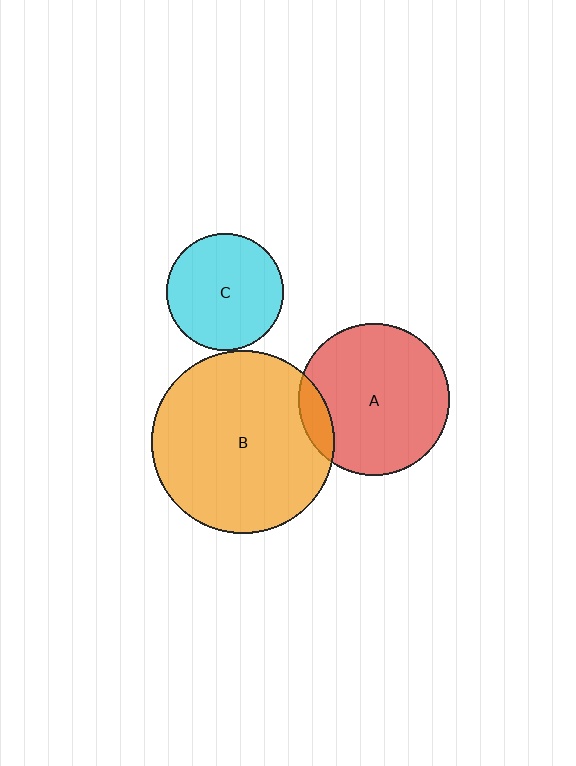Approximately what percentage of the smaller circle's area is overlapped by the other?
Approximately 10%.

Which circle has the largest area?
Circle B (orange).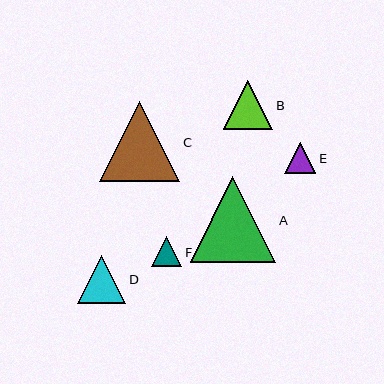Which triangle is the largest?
Triangle A is the largest with a size of approximately 86 pixels.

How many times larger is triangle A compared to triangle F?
Triangle A is approximately 2.8 times the size of triangle F.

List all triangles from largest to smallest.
From largest to smallest: A, C, B, D, E, F.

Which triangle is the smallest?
Triangle F is the smallest with a size of approximately 30 pixels.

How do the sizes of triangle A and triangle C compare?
Triangle A and triangle C are approximately the same size.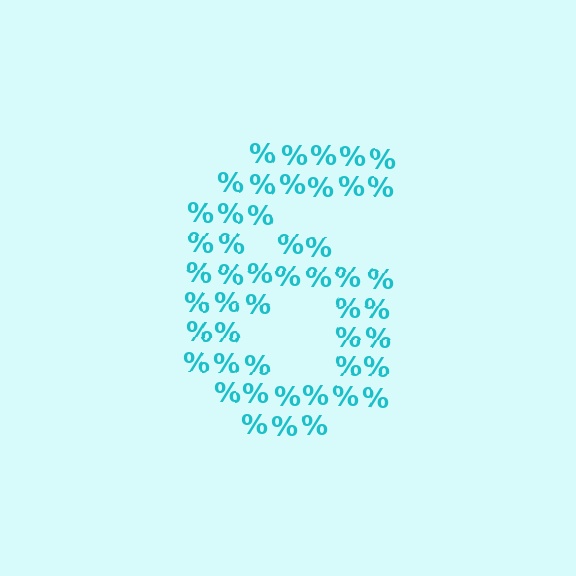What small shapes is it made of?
It is made of small percent signs.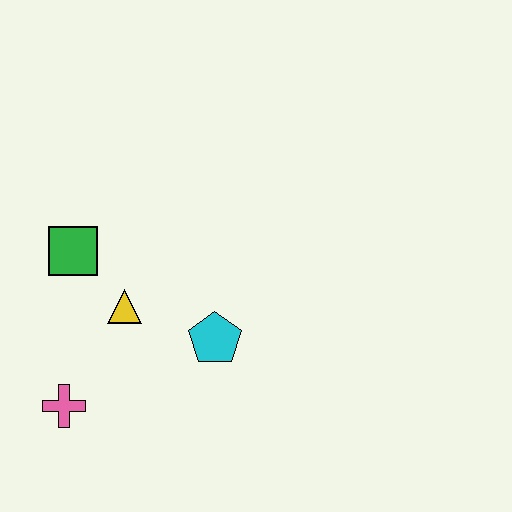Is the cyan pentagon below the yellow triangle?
Yes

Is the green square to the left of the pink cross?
No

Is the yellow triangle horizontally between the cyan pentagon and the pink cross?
Yes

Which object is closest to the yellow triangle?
The green square is closest to the yellow triangle.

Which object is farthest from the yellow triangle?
The pink cross is farthest from the yellow triangle.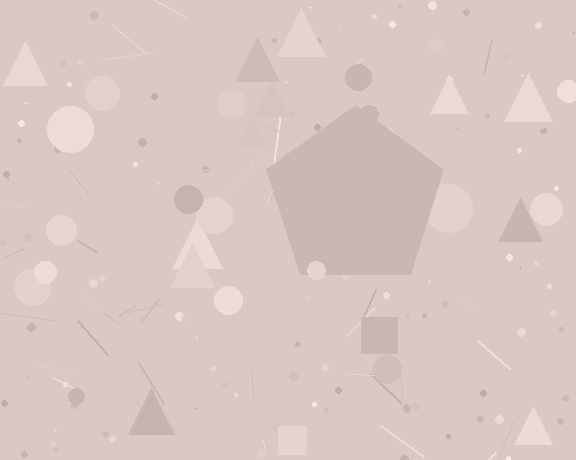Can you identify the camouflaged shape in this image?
The camouflaged shape is a pentagon.